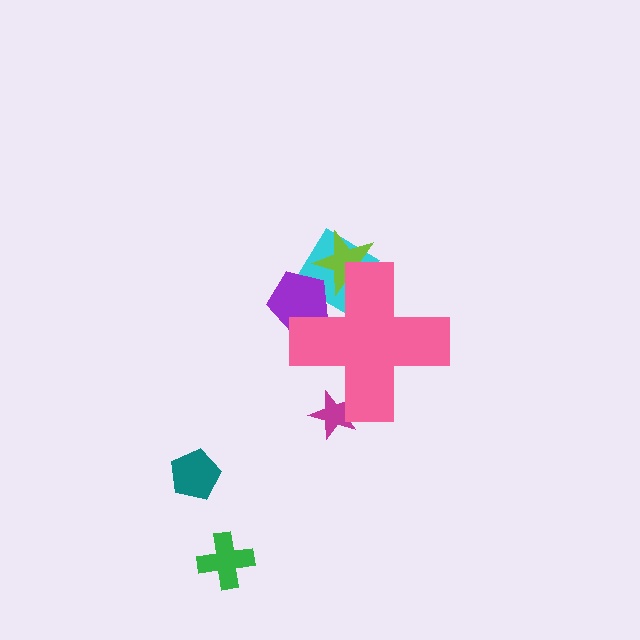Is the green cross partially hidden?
No, the green cross is fully visible.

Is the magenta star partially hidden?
Yes, the magenta star is partially hidden behind the pink cross.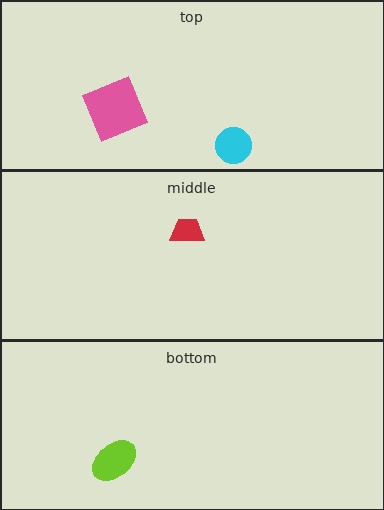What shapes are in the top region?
The pink square, the cyan circle.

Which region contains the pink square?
The top region.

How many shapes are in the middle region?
1.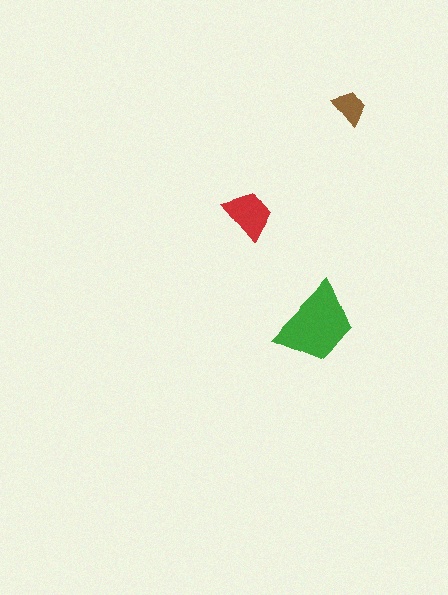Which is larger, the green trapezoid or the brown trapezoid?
The green one.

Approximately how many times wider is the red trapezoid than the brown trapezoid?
About 1.5 times wider.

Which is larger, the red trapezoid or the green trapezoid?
The green one.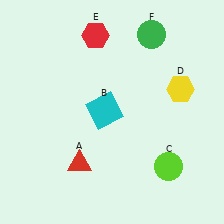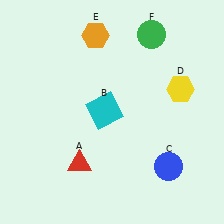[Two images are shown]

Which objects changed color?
C changed from lime to blue. E changed from red to orange.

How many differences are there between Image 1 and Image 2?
There are 2 differences between the two images.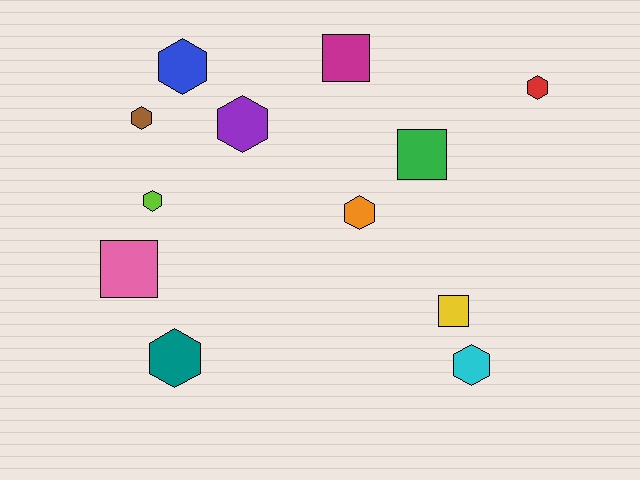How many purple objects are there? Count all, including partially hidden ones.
There is 1 purple object.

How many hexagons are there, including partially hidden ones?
There are 8 hexagons.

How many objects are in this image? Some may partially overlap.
There are 12 objects.